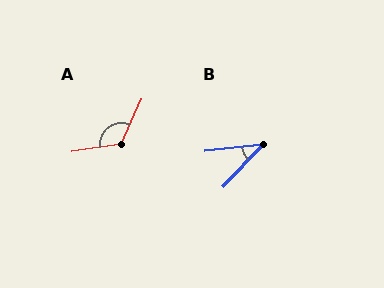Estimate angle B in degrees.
Approximately 39 degrees.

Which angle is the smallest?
B, at approximately 39 degrees.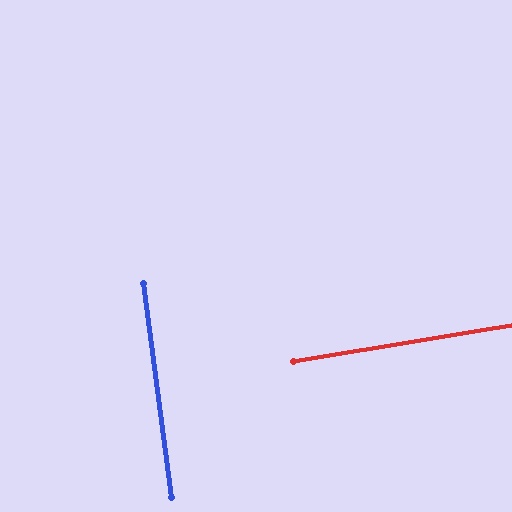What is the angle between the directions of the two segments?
Approximately 88 degrees.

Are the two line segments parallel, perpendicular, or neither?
Perpendicular — they meet at approximately 88°.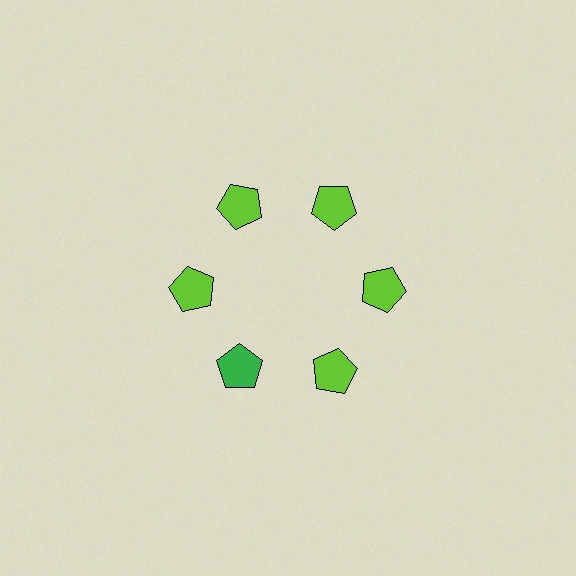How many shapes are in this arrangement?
There are 6 shapes arranged in a ring pattern.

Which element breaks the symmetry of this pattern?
The green pentagon at roughly the 7 o'clock position breaks the symmetry. All other shapes are lime pentagons.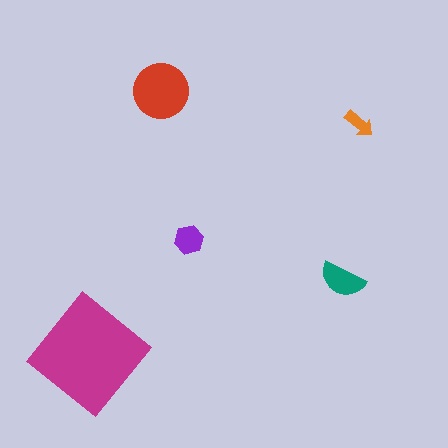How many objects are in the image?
There are 5 objects in the image.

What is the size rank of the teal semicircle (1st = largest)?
3rd.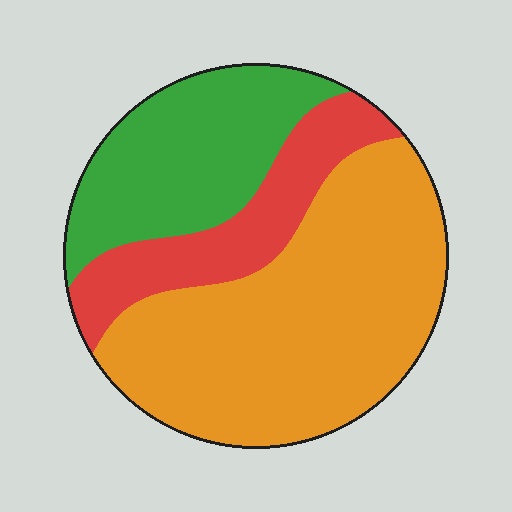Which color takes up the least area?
Red, at roughly 20%.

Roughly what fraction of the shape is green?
Green takes up about one quarter (1/4) of the shape.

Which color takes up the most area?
Orange, at roughly 55%.